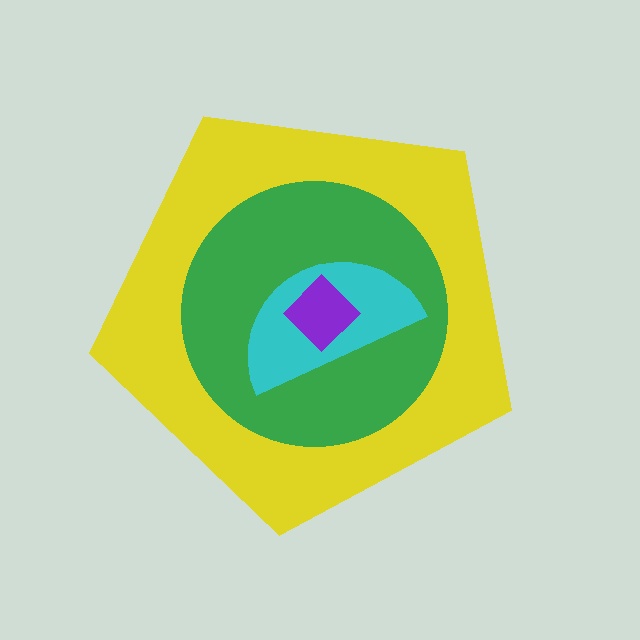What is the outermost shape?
The yellow pentagon.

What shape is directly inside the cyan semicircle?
The purple diamond.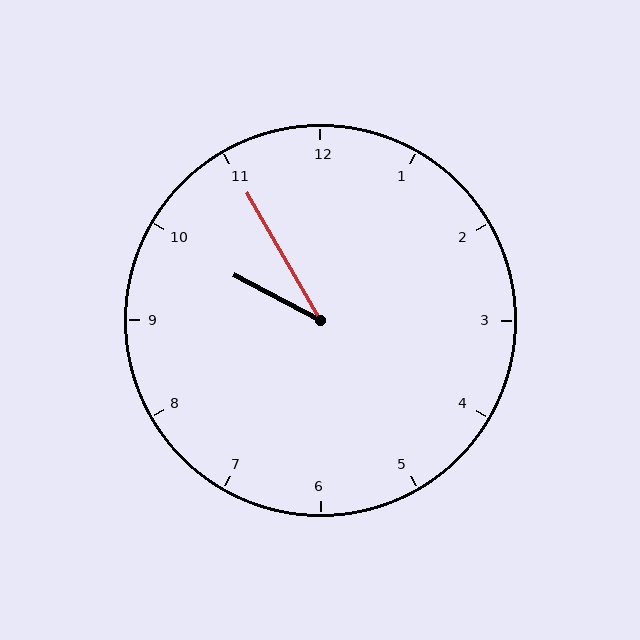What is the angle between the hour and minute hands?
Approximately 32 degrees.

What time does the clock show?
9:55.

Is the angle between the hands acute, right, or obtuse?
It is acute.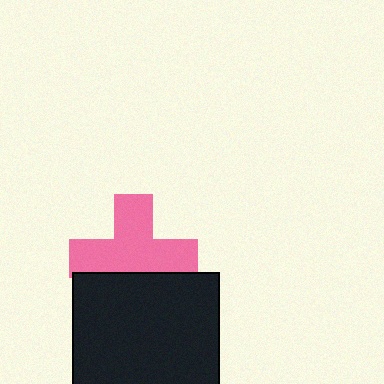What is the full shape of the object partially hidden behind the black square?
The partially hidden object is a pink cross.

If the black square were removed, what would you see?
You would see the complete pink cross.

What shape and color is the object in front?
The object in front is a black square.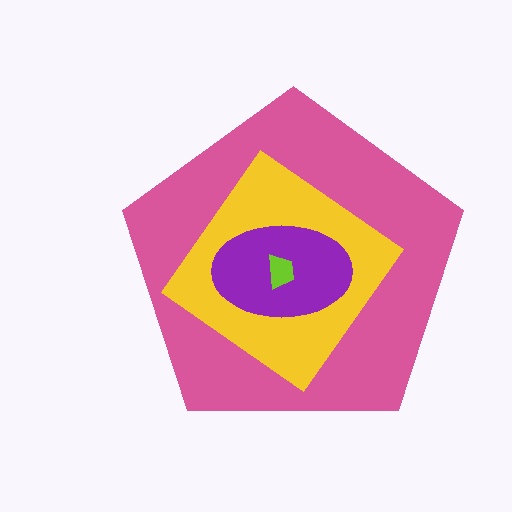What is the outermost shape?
The pink pentagon.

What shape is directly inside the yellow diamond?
The purple ellipse.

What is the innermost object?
The lime trapezoid.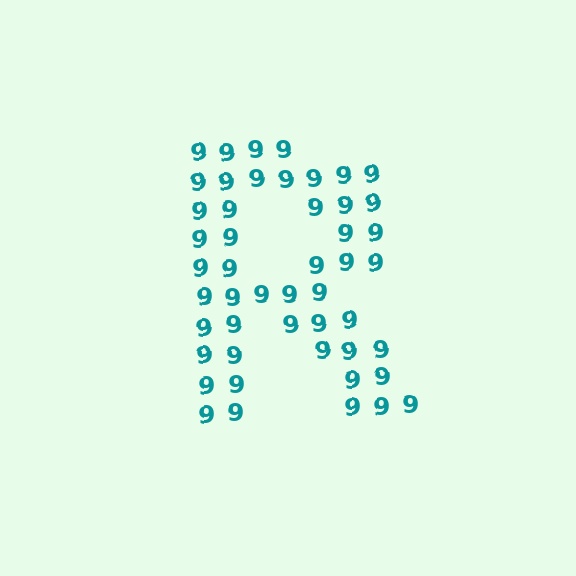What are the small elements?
The small elements are digit 9's.